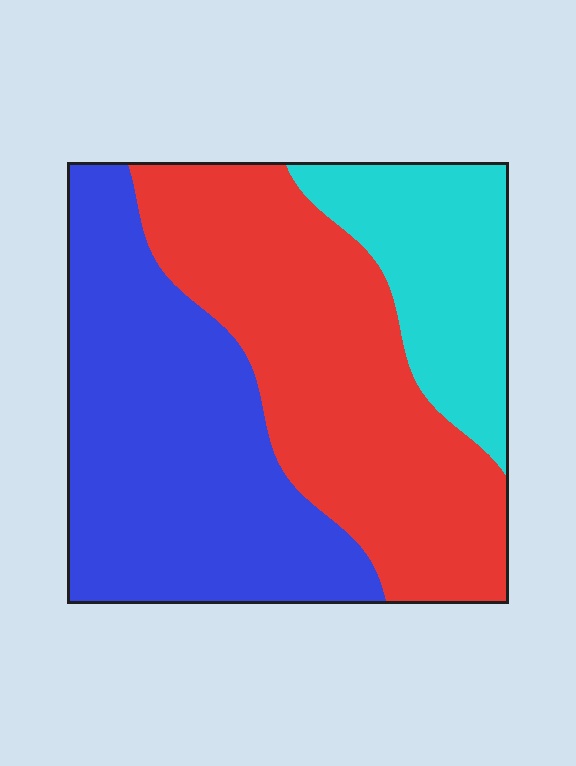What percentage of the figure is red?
Red takes up between a third and a half of the figure.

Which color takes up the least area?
Cyan, at roughly 20%.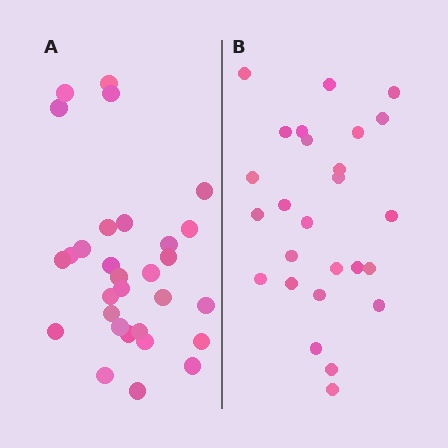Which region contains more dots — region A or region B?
Region A (the left region) has more dots.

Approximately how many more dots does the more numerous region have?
Region A has about 4 more dots than region B.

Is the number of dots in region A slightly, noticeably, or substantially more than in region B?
Region A has only slightly more — the two regions are fairly close. The ratio is roughly 1.2 to 1.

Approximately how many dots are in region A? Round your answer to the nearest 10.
About 30 dots.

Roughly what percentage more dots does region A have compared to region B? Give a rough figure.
About 15% more.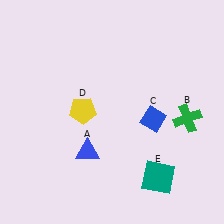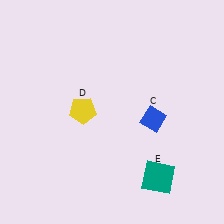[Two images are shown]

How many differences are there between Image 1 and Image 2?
There are 2 differences between the two images.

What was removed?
The green cross (B), the blue triangle (A) were removed in Image 2.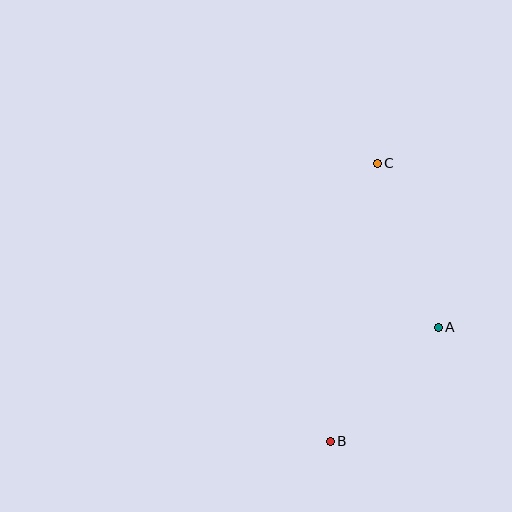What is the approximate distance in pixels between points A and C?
The distance between A and C is approximately 175 pixels.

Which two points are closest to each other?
Points A and B are closest to each other.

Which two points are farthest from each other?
Points B and C are farthest from each other.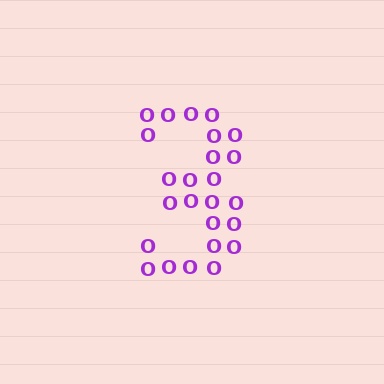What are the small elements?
The small elements are letter O's.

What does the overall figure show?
The overall figure shows the digit 3.